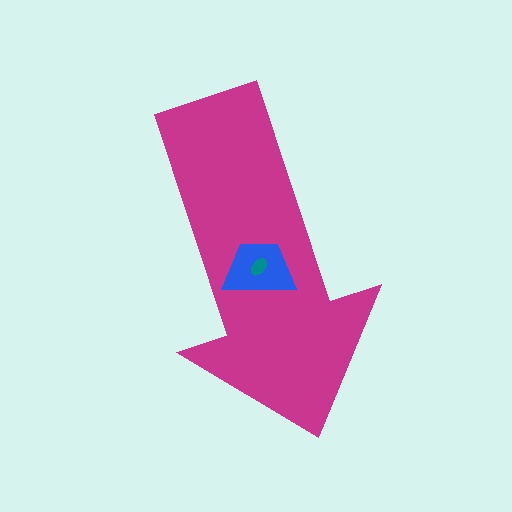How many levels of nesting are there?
3.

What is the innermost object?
The teal ellipse.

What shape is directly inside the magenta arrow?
The blue trapezoid.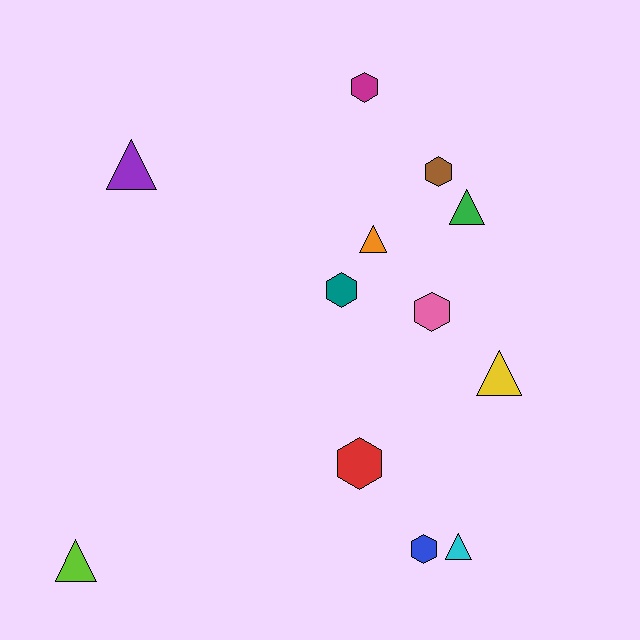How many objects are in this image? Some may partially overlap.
There are 12 objects.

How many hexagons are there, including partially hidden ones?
There are 6 hexagons.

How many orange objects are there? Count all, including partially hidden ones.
There is 1 orange object.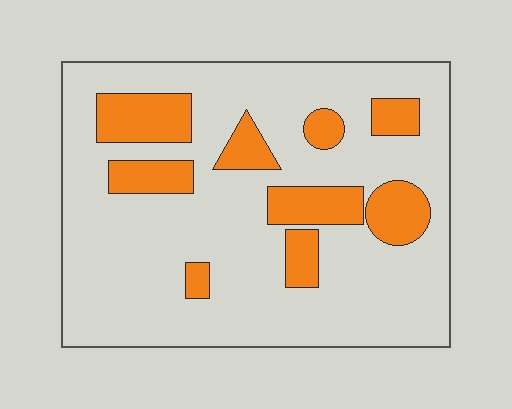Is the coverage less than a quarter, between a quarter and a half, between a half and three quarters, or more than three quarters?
Less than a quarter.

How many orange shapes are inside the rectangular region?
9.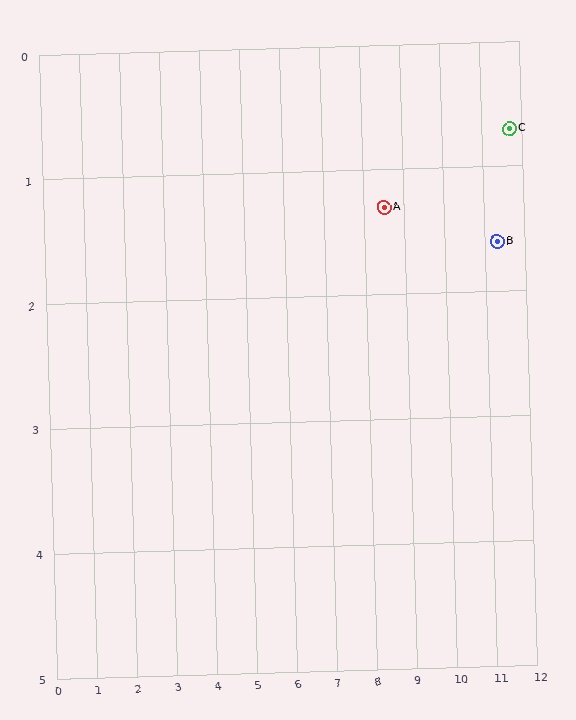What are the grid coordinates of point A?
Point A is at approximately (8.5, 1.3).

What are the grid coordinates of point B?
Point B is at approximately (11.3, 1.6).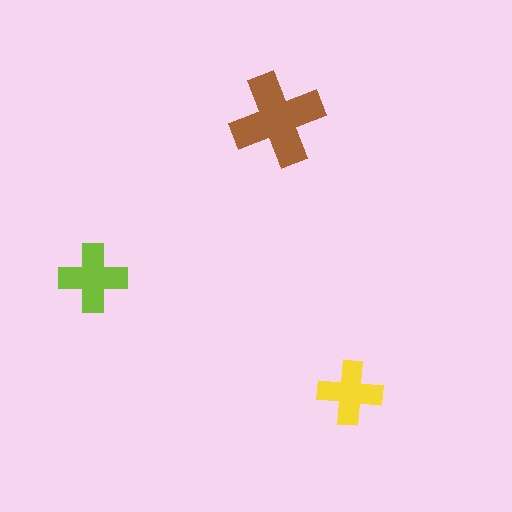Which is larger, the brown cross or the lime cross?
The brown one.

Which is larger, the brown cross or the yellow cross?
The brown one.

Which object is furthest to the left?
The lime cross is leftmost.